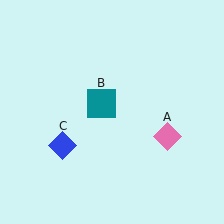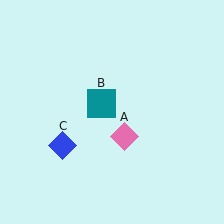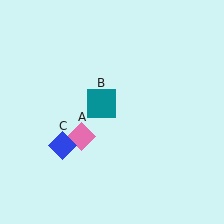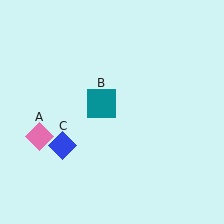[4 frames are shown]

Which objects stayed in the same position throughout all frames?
Teal square (object B) and blue diamond (object C) remained stationary.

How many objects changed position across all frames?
1 object changed position: pink diamond (object A).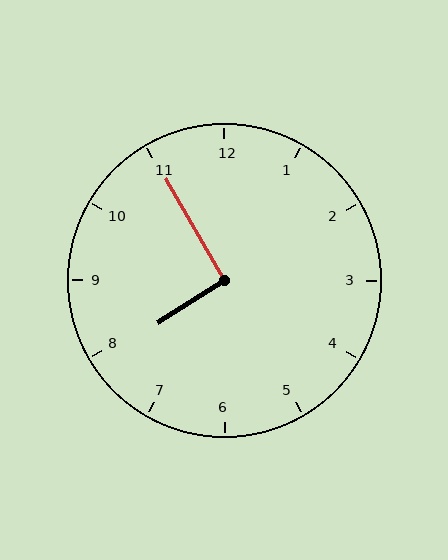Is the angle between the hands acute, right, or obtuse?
It is right.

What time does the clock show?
7:55.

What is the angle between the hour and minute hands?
Approximately 92 degrees.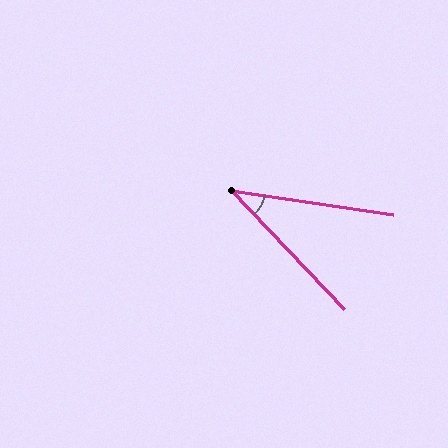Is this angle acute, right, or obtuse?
It is acute.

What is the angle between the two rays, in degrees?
Approximately 38 degrees.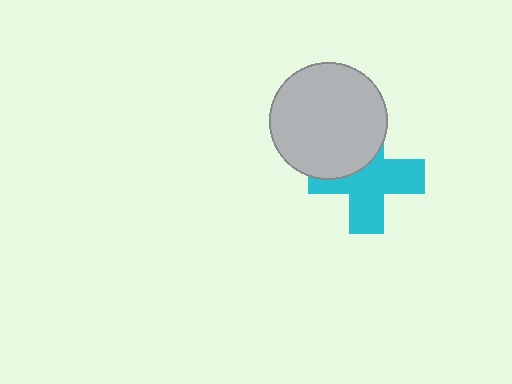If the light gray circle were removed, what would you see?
You would see the complete cyan cross.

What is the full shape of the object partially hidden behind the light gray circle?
The partially hidden object is a cyan cross.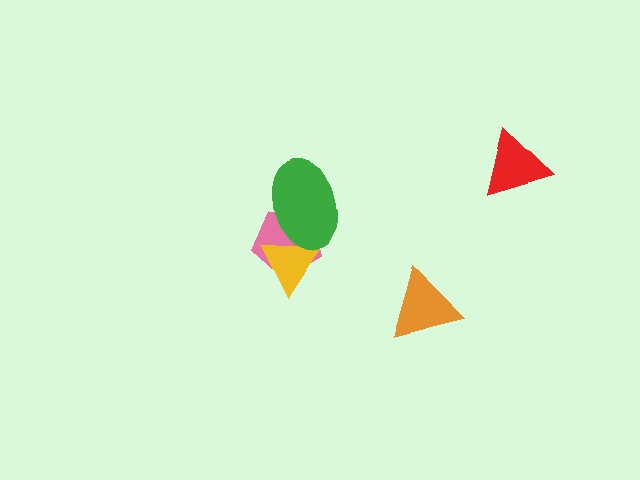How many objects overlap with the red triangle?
0 objects overlap with the red triangle.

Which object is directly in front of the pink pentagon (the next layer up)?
The yellow triangle is directly in front of the pink pentagon.